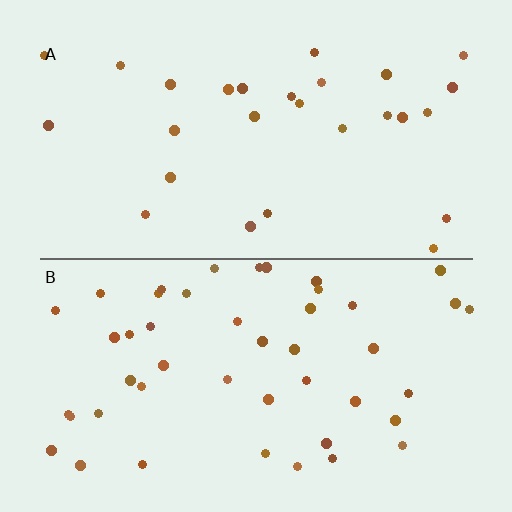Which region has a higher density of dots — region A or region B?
B (the bottom).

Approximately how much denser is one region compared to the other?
Approximately 1.7× — region B over region A.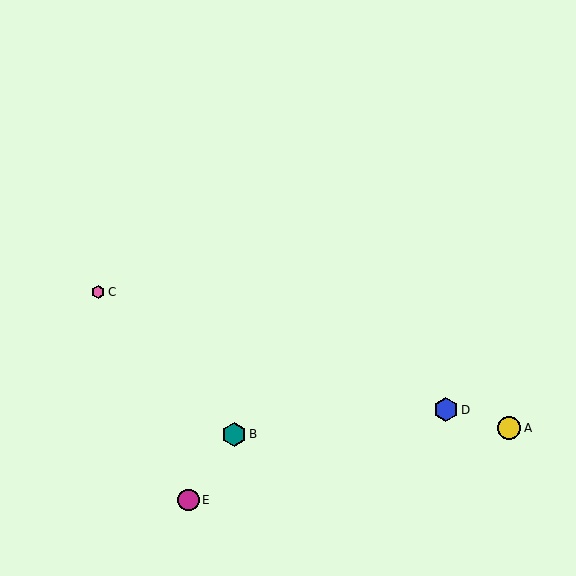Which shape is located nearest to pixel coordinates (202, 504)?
The magenta circle (labeled E) at (188, 500) is nearest to that location.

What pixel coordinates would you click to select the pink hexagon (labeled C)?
Click at (98, 292) to select the pink hexagon C.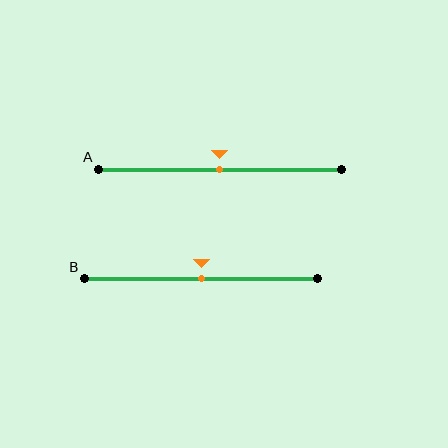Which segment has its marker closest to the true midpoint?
Segment A has its marker closest to the true midpoint.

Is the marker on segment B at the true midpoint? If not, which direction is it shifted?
Yes, the marker on segment B is at the true midpoint.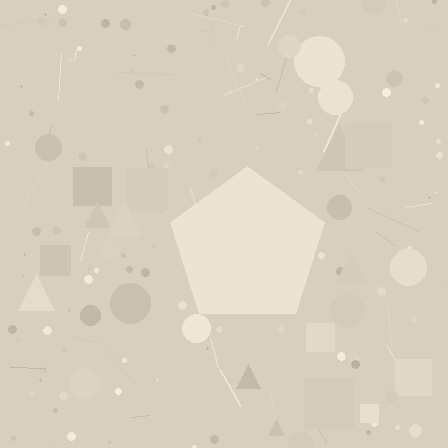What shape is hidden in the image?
A pentagon is hidden in the image.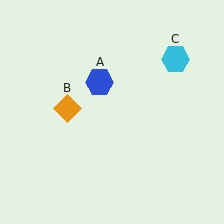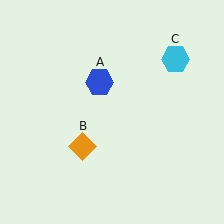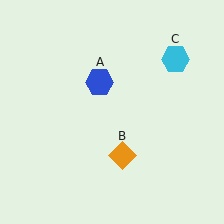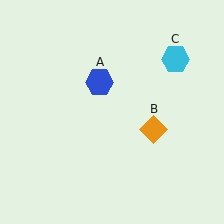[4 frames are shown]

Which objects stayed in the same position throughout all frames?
Blue hexagon (object A) and cyan hexagon (object C) remained stationary.